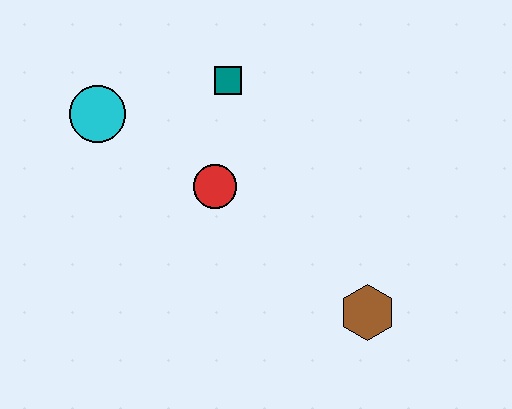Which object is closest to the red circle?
The teal square is closest to the red circle.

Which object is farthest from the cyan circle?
The brown hexagon is farthest from the cyan circle.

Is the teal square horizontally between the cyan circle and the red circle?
No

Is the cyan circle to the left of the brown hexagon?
Yes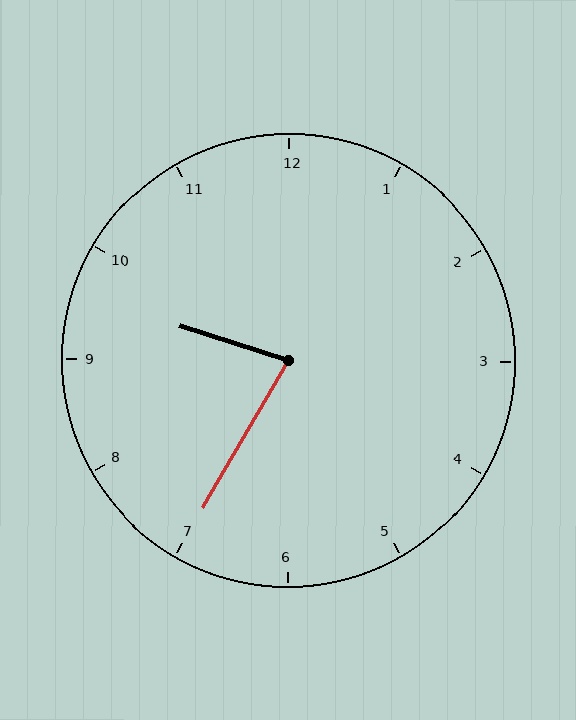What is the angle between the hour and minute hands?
Approximately 78 degrees.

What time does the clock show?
9:35.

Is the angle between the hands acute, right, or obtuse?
It is acute.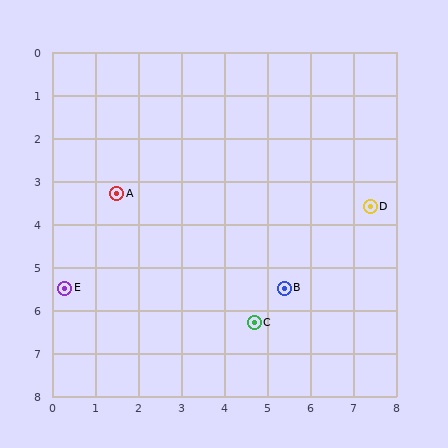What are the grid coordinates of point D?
Point D is at approximately (7.4, 3.6).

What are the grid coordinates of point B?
Point B is at approximately (5.4, 5.5).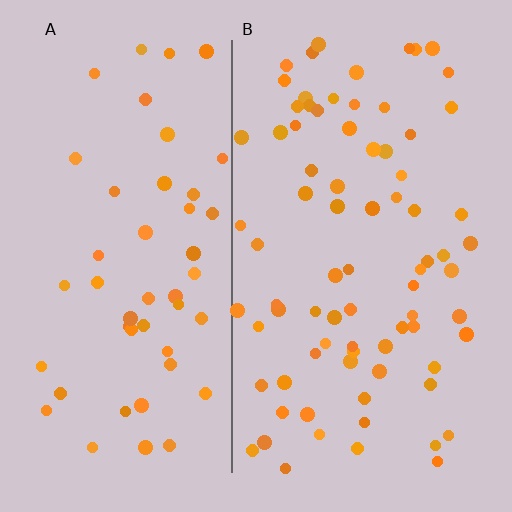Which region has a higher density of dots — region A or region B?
B (the right).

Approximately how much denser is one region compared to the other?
Approximately 1.6× — region B over region A.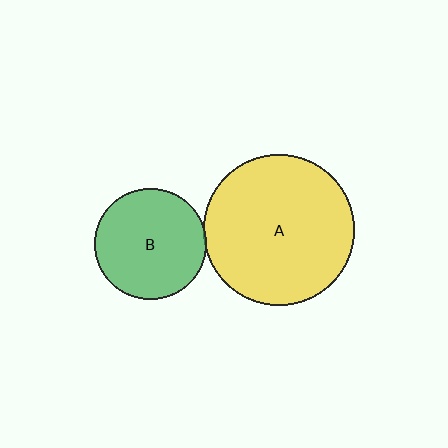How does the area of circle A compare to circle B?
Approximately 1.8 times.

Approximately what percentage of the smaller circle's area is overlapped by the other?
Approximately 5%.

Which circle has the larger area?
Circle A (yellow).